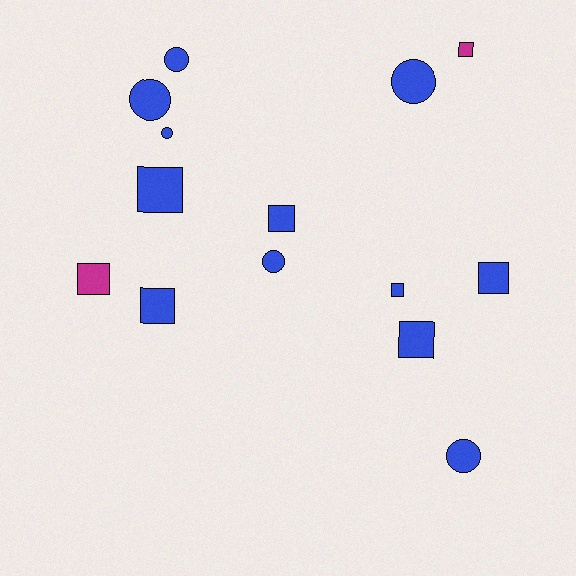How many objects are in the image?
There are 14 objects.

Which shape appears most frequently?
Square, with 8 objects.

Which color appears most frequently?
Blue, with 12 objects.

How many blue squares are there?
There are 6 blue squares.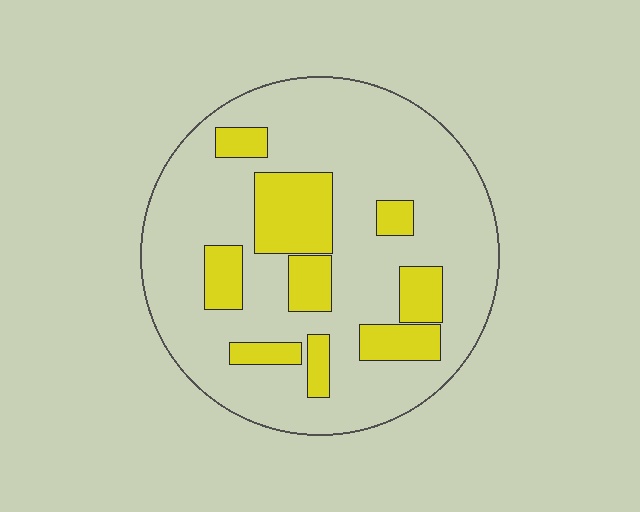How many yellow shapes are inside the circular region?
9.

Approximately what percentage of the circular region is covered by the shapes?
Approximately 25%.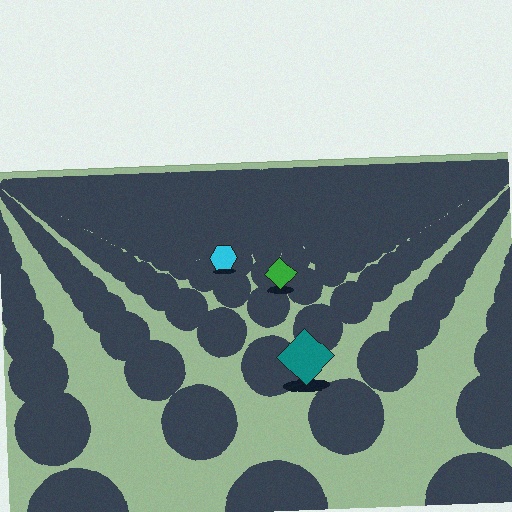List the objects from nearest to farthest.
From nearest to farthest: the teal diamond, the green diamond, the cyan hexagon.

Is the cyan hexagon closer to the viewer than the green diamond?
No. The green diamond is closer — you can tell from the texture gradient: the ground texture is coarser near it.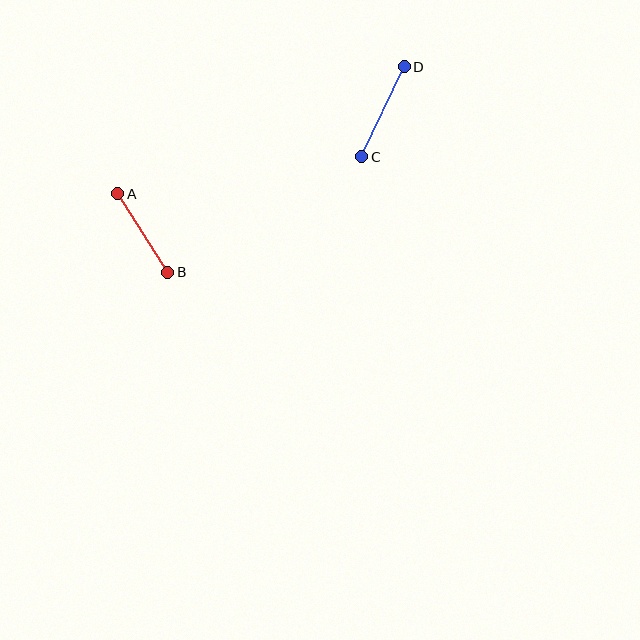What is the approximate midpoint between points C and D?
The midpoint is at approximately (383, 112) pixels.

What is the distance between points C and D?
The distance is approximately 100 pixels.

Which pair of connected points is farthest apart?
Points C and D are farthest apart.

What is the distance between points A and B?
The distance is approximately 93 pixels.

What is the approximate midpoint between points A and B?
The midpoint is at approximately (143, 233) pixels.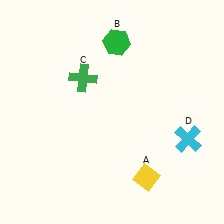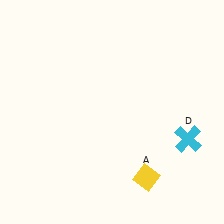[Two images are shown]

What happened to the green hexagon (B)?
The green hexagon (B) was removed in Image 2. It was in the top-right area of Image 1.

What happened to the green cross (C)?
The green cross (C) was removed in Image 2. It was in the top-left area of Image 1.